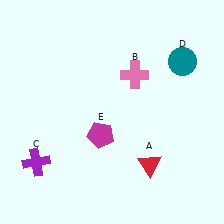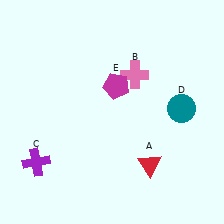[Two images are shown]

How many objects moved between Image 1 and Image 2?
2 objects moved between the two images.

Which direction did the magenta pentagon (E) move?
The magenta pentagon (E) moved up.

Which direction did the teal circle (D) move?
The teal circle (D) moved down.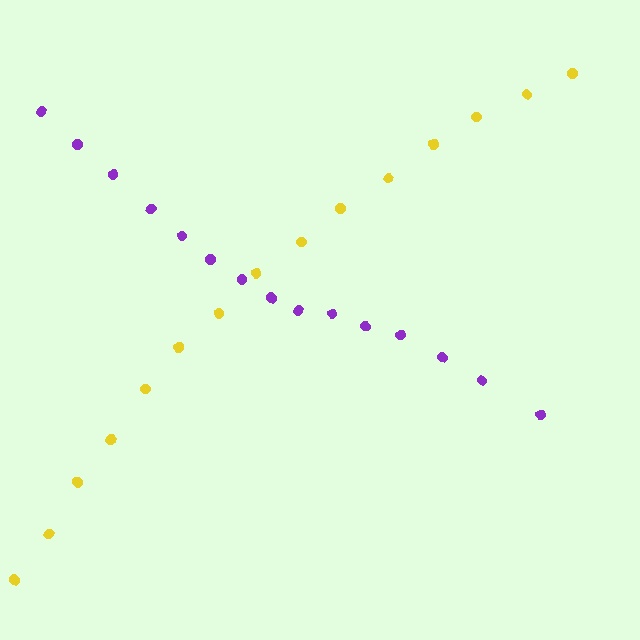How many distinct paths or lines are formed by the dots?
There are 2 distinct paths.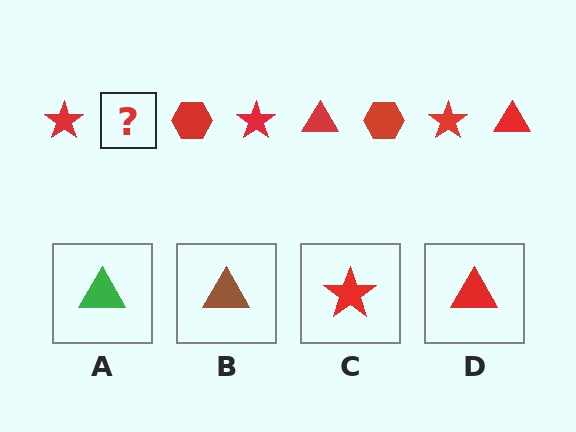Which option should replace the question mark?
Option D.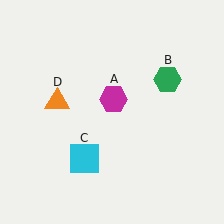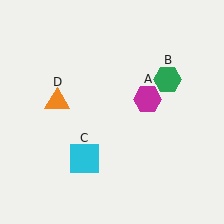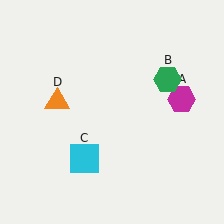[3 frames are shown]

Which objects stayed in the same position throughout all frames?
Green hexagon (object B) and cyan square (object C) and orange triangle (object D) remained stationary.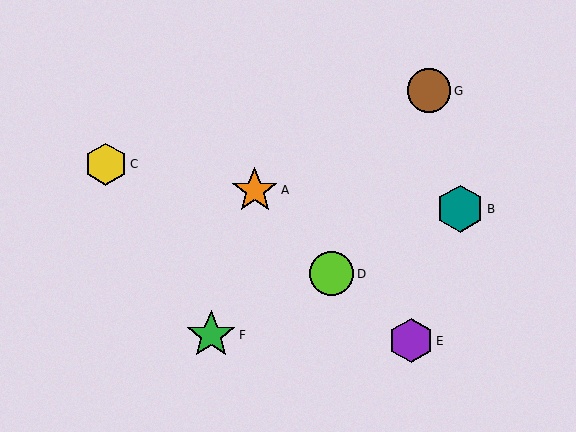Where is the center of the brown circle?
The center of the brown circle is at (429, 91).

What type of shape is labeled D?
Shape D is a lime circle.